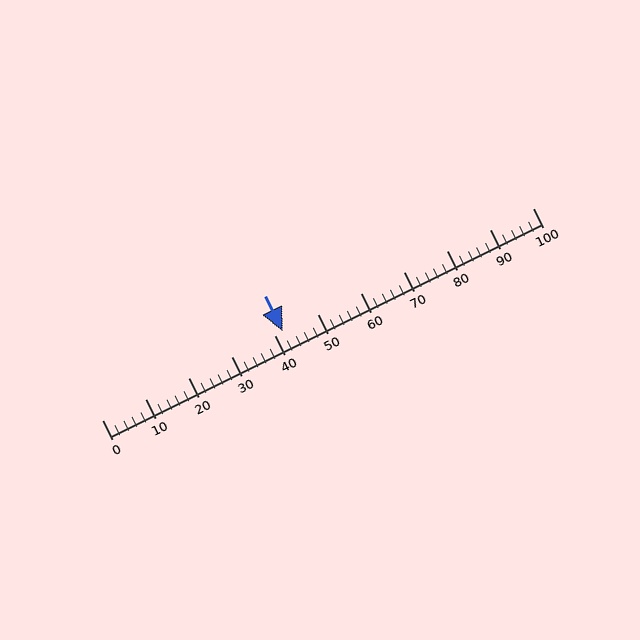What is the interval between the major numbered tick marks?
The major tick marks are spaced 10 units apart.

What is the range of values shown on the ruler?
The ruler shows values from 0 to 100.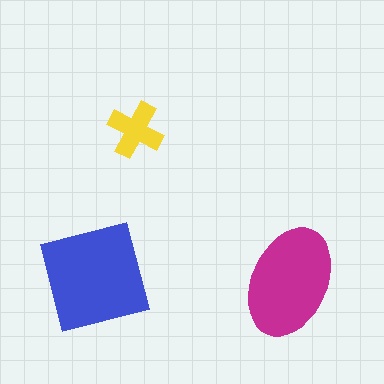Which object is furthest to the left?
The blue square is leftmost.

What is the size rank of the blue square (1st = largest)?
1st.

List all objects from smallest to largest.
The yellow cross, the magenta ellipse, the blue square.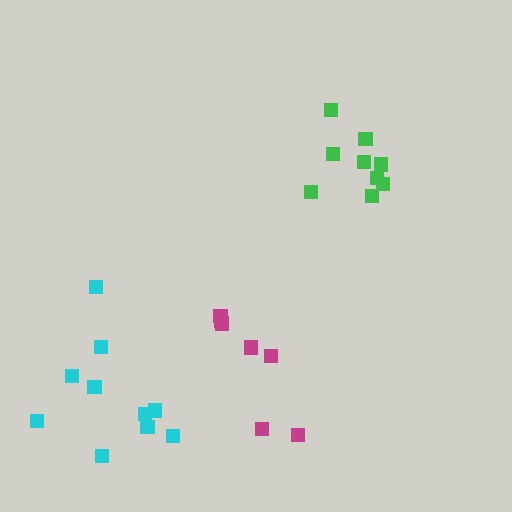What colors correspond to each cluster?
The clusters are colored: green, cyan, magenta.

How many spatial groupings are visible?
There are 3 spatial groupings.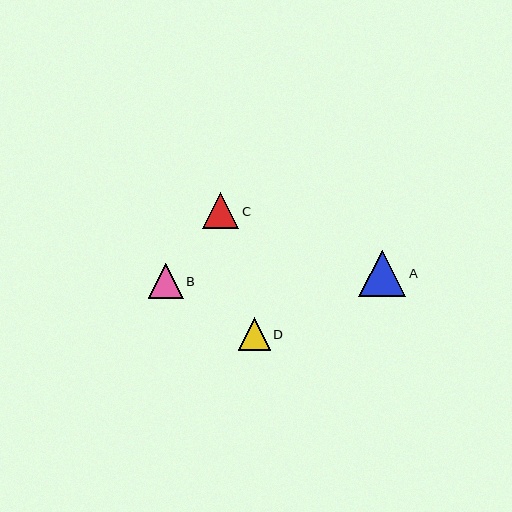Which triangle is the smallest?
Triangle D is the smallest with a size of approximately 32 pixels.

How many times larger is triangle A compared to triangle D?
Triangle A is approximately 1.4 times the size of triangle D.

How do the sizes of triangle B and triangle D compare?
Triangle B and triangle D are approximately the same size.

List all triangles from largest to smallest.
From largest to smallest: A, C, B, D.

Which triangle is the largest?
Triangle A is the largest with a size of approximately 47 pixels.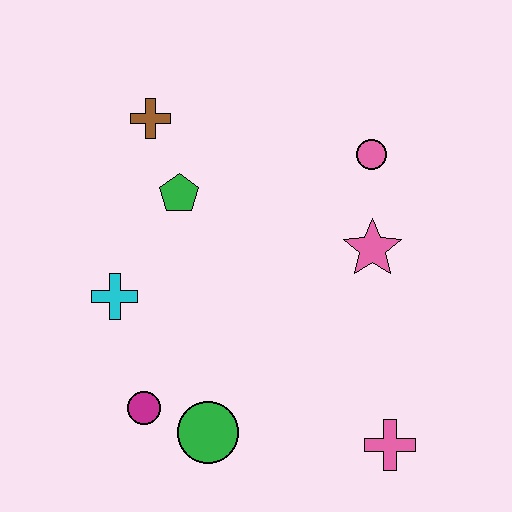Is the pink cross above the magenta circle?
No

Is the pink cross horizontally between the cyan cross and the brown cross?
No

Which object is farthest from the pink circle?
The magenta circle is farthest from the pink circle.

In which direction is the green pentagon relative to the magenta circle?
The green pentagon is above the magenta circle.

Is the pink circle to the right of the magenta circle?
Yes